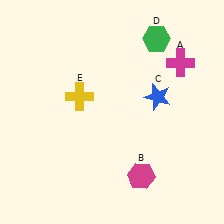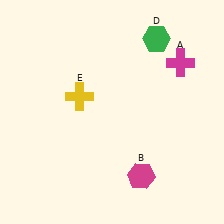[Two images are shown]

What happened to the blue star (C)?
The blue star (C) was removed in Image 2. It was in the top-right area of Image 1.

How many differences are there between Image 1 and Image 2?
There is 1 difference between the two images.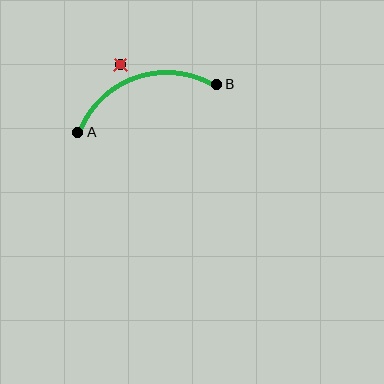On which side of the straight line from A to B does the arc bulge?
The arc bulges above the straight line connecting A and B.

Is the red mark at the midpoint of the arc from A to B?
No — the red mark does not lie on the arc at all. It sits slightly outside the curve.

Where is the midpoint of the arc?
The arc midpoint is the point on the curve farthest from the straight line joining A and B. It sits above that line.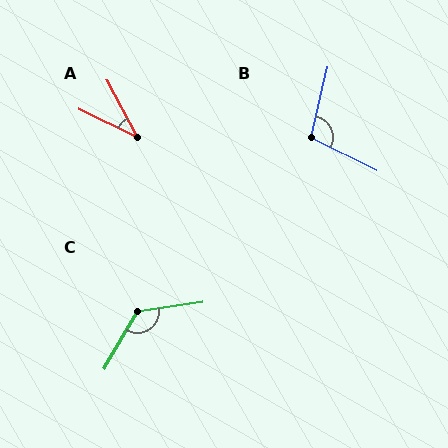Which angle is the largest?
C, at approximately 129 degrees.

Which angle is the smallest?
A, at approximately 35 degrees.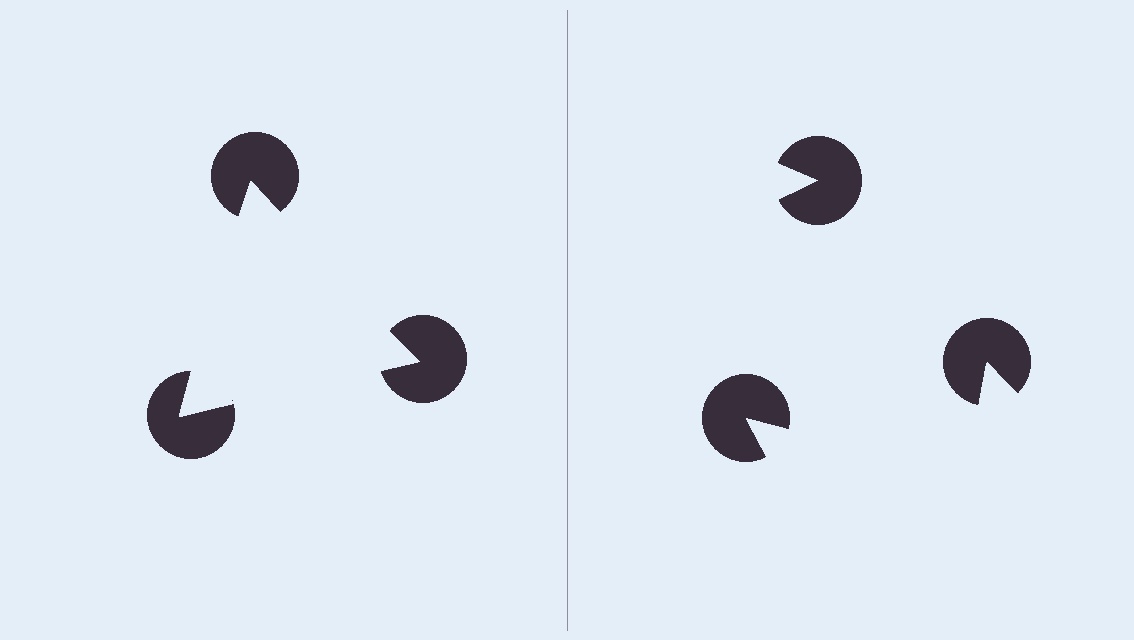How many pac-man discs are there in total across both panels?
6 — 3 on each side.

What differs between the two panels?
The pac-man discs are positioned identically on both sides; only the wedge orientations differ. On the left they align to a triangle; on the right they are misaligned.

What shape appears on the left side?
An illusory triangle.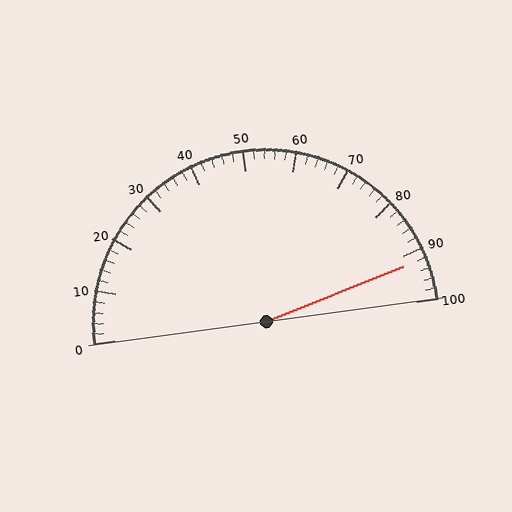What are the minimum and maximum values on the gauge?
The gauge ranges from 0 to 100.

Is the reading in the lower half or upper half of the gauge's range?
The reading is in the upper half of the range (0 to 100).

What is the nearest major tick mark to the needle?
The nearest major tick mark is 90.